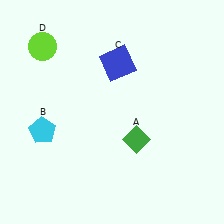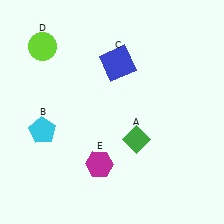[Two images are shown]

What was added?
A magenta hexagon (E) was added in Image 2.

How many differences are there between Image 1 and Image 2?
There is 1 difference between the two images.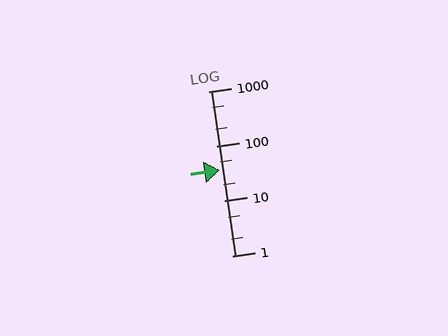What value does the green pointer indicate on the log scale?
The pointer indicates approximately 37.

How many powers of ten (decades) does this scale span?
The scale spans 3 decades, from 1 to 1000.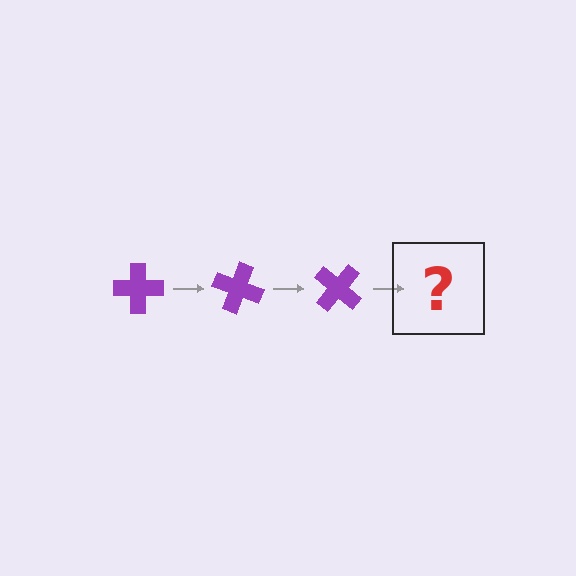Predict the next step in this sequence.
The next step is a purple cross rotated 60 degrees.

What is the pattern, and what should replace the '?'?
The pattern is that the cross rotates 20 degrees each step. The '?' should be a purple cross rotated 60 degrees.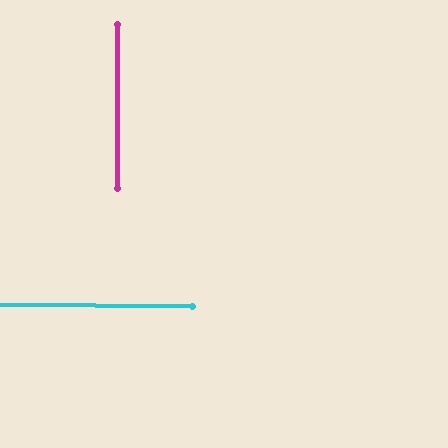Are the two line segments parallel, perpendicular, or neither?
Perpendicular — they meet at approximately 89°.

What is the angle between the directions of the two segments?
Approximately 89 degrees.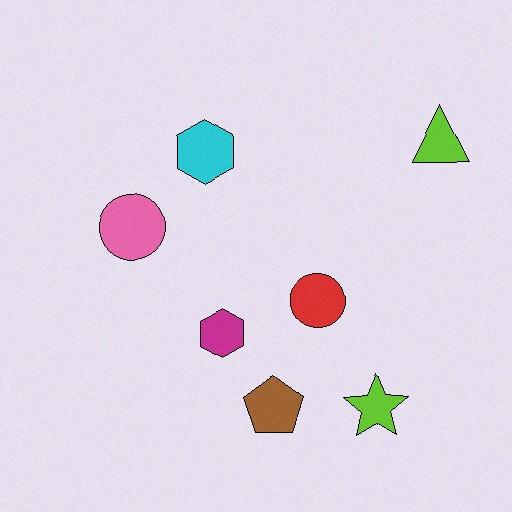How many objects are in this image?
There are 7 objects.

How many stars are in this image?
There is 1 star.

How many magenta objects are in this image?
There is 1 magenta object.